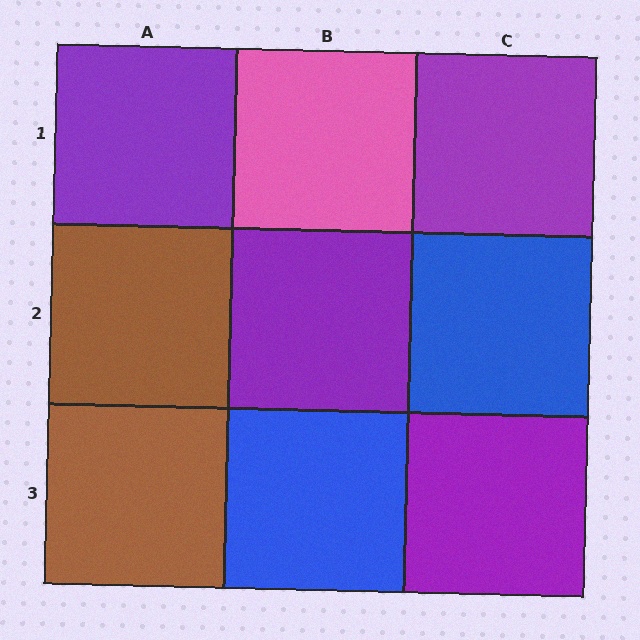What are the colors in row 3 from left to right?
Brown, blue, purple.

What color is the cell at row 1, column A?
Purple.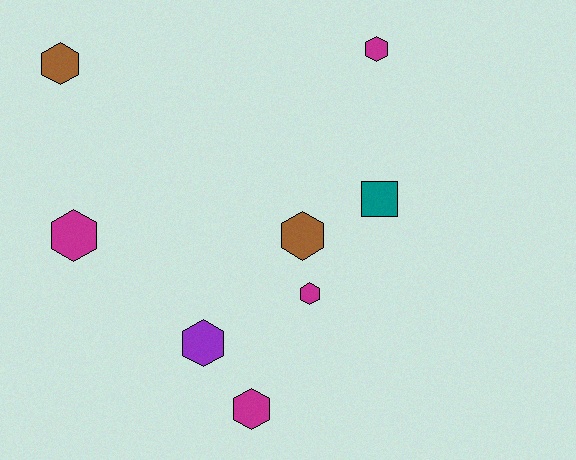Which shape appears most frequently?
Hexagon, with 7 objects.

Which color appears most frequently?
Magenta, with 4 objects.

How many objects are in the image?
There are 8 objects.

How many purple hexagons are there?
There is 1 purple hexagon.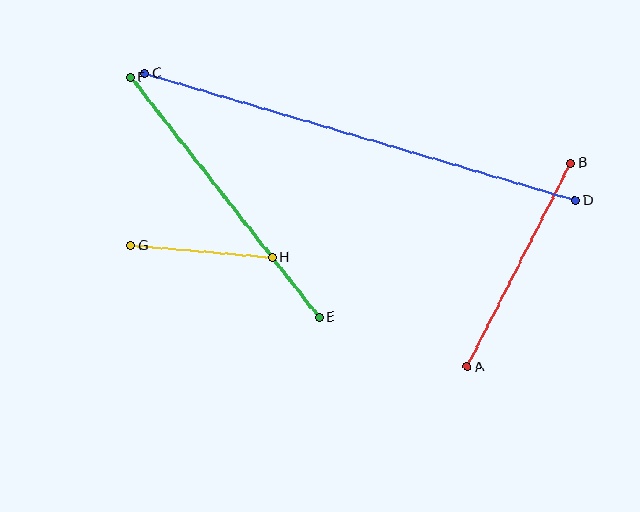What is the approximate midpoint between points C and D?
The midpoint is at approximately (360, 137) pixels.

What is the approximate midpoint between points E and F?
The midpoint is at approximately (225, 198) pixels.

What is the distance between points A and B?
The distance is approximately 228 pixels.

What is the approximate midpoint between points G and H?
The midpoint is at approximately (202, 252) pixels.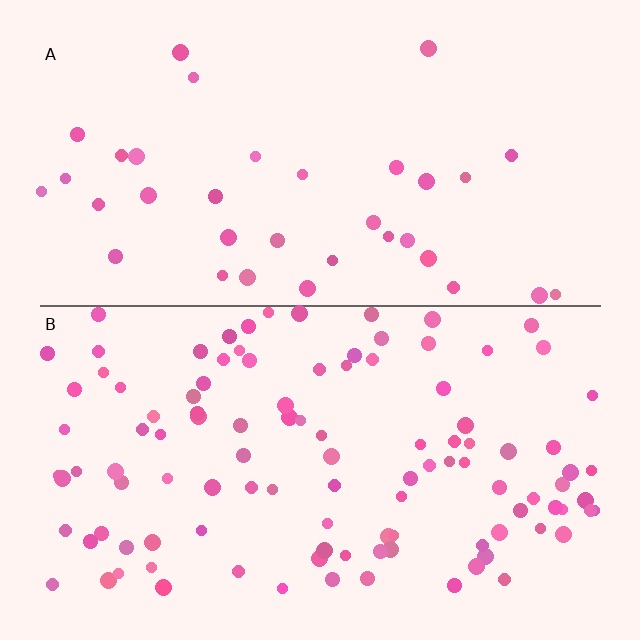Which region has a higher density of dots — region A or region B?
B (the bottom).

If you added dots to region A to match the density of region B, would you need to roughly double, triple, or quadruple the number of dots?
Approximately triple.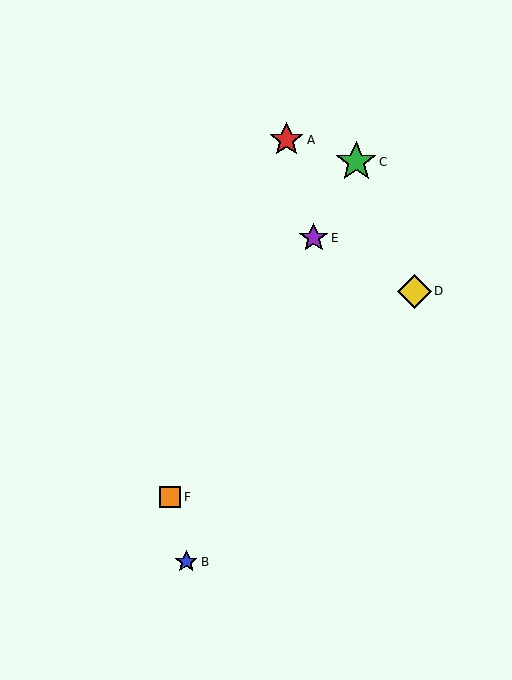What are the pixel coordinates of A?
Object A is at (287, 140).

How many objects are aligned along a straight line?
3 objects (C, E, F) are aligned along a straight line.